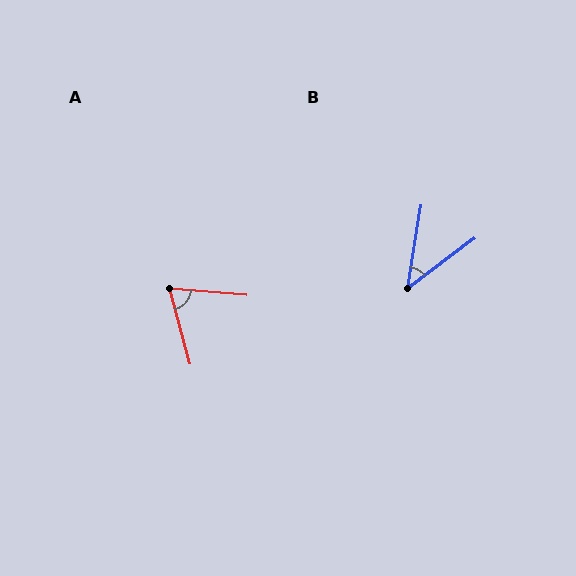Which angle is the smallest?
B, at approximately 43 degrees.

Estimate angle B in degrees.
Approximately 43 degrees.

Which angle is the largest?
A, at approximately 70 degrees.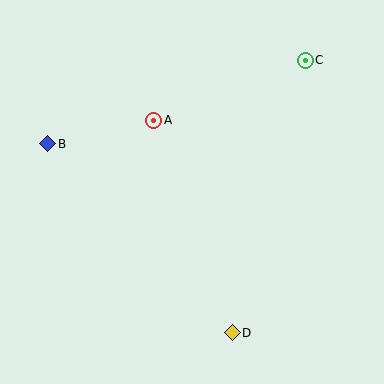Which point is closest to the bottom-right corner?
Point D is closest to the bottom-right corner.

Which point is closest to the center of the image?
Point A at (154, 120) is closest to the center.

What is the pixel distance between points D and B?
The distance between D and B is 264 pixels.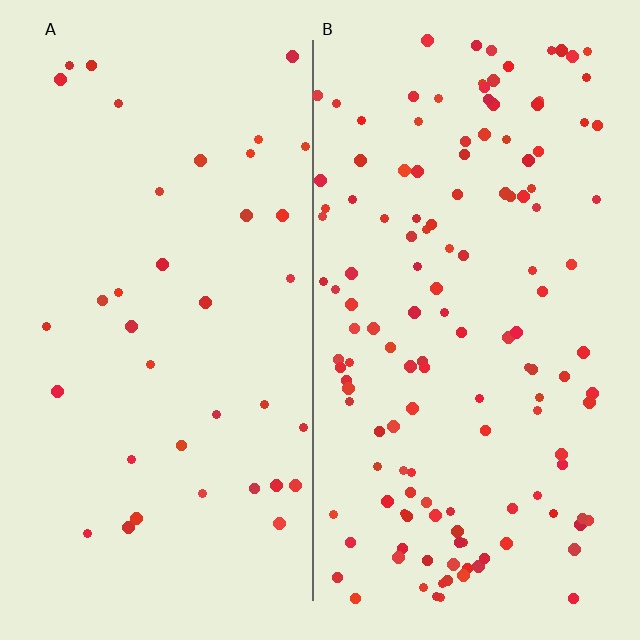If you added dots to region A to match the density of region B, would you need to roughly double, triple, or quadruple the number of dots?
Approximately quadruple.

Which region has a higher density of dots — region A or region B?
B (the right).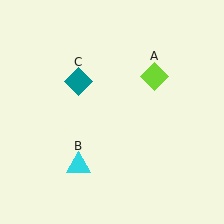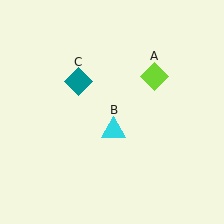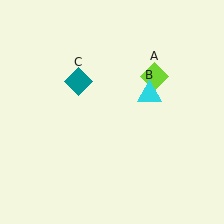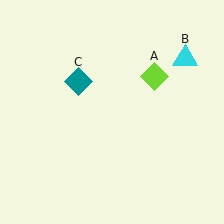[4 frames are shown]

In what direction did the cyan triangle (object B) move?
The cyan triangle (object B) moved up and to the right.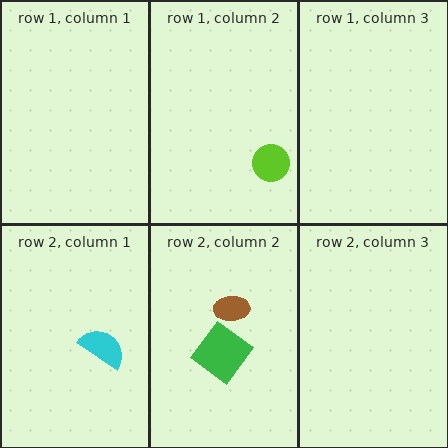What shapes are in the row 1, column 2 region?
The lime circle.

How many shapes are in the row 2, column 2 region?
2.